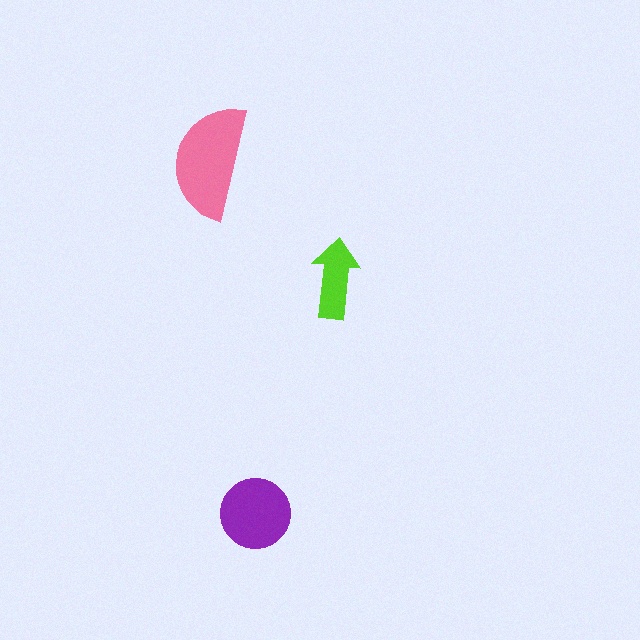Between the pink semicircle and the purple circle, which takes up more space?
The pink semicircle.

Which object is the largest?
The pink semicircle.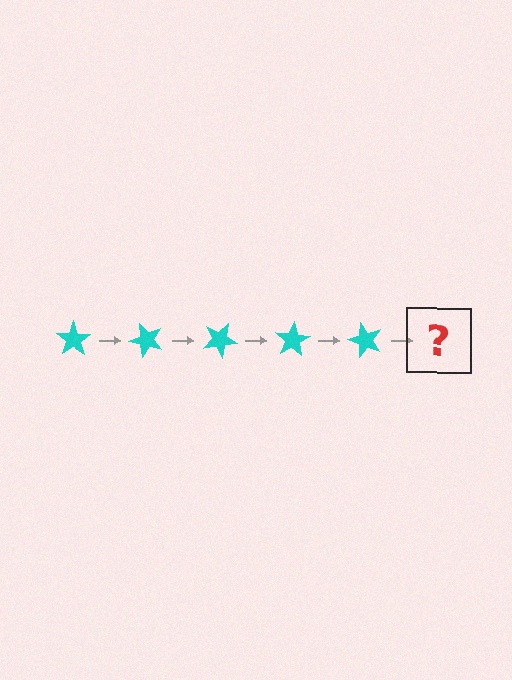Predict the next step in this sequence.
The next step is a cyan star rotated 250 degrees.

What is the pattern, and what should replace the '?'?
The pattern is that the star rotates 50 degrees each step. The '?' should be a cyan star rotated 250 degrees.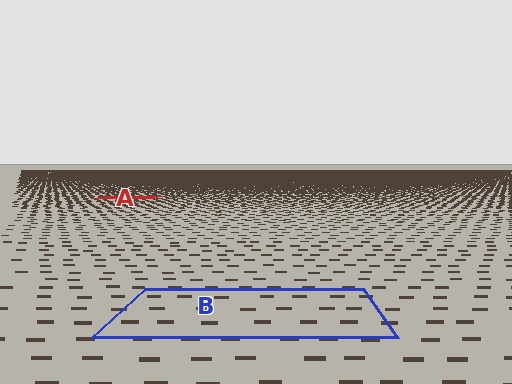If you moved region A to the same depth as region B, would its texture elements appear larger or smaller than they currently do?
They would appear larger. At a closer depth, the same texture elements are projected at a bigger on-screen size.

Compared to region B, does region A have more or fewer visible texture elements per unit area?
Region A has more texture elements per unit area — they are packed more densely because it is farther away.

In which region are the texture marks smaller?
The texture marks are smaller in region A, because it is farther away.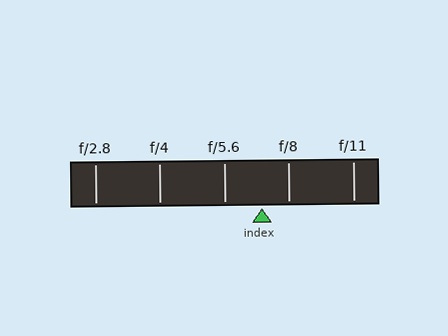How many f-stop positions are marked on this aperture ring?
There are 5 f-stop positions marked.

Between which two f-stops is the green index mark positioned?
The index mark is between f/5.6 and f/8.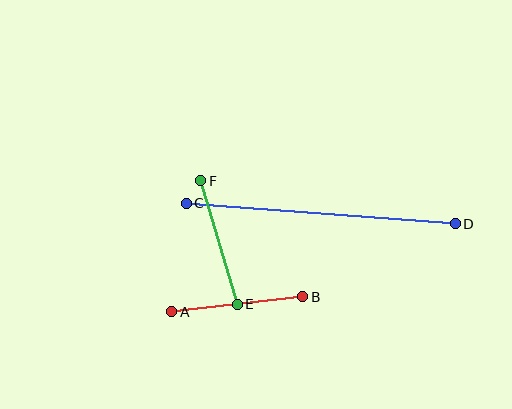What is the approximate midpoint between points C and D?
The midpoint is at approximately (321, 213) pixels.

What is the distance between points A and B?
The distance is approximately 132 pixels.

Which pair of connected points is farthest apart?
Points C and D are farthest apart.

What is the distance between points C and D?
The distance is approximately 270 pixels.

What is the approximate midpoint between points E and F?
The midpoint is at approximately (219, 243) pixels.